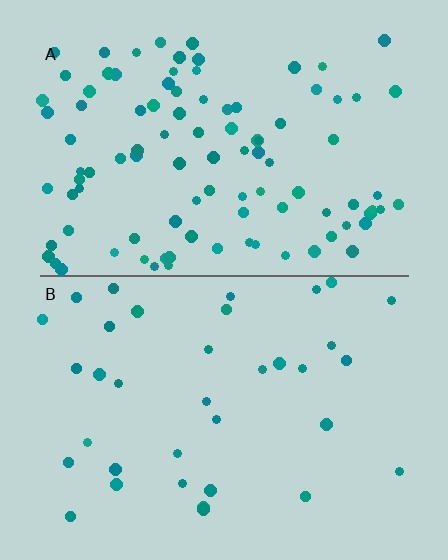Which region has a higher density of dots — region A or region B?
A (the top).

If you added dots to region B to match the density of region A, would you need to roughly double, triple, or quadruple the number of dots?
Approximately triple.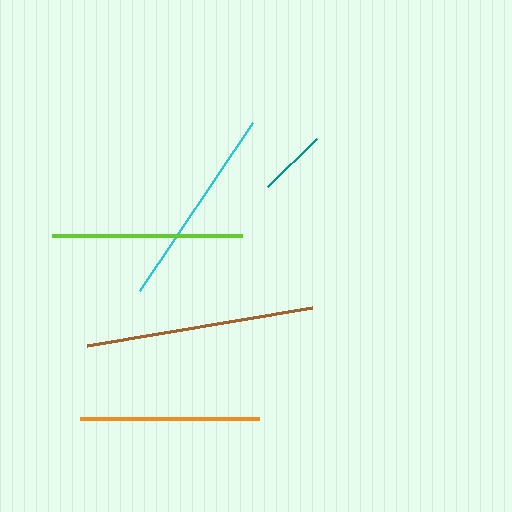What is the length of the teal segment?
The teal segment is approximately 68 pixels long.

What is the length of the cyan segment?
The cyan segment is approximately 201 pixels long.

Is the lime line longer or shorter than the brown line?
The brown line is longer than the lime line.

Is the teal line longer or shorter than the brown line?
The brown line is longer than the teal line.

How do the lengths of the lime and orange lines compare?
The lime and orange lines are approximately the same length.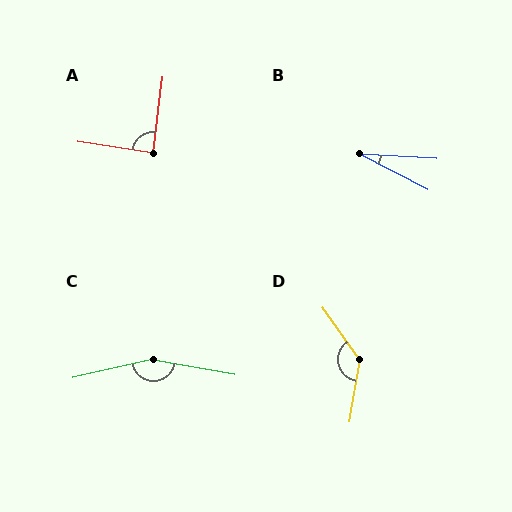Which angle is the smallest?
B, at approximately 24 degrees.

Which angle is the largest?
C, at approximately 157 degrees.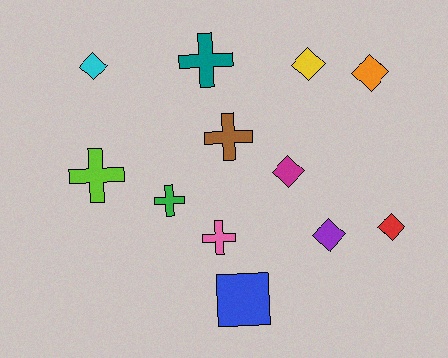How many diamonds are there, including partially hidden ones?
There are 6 diamonds.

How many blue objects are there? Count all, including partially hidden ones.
There is 1 blue object.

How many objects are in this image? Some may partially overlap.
There are 12 objects.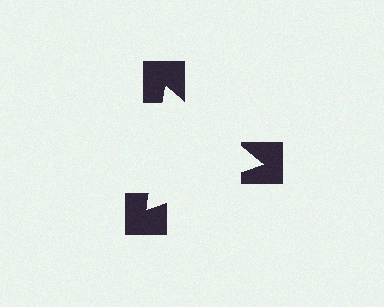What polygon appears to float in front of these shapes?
An illusory triangle — its edges are inferred from the aligned wedge cuts in the notched squares, not physically drawn.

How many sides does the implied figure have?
3 sides.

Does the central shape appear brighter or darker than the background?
It typically appears slightly brighter than the background, even though no actual brightness change is drawn.